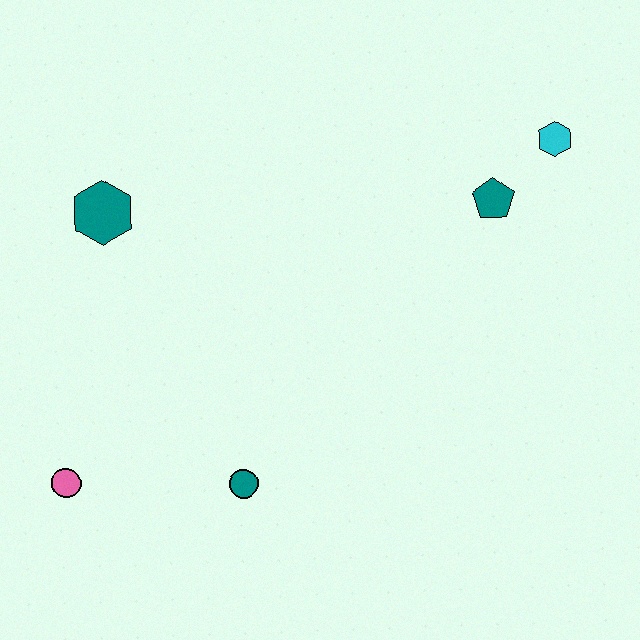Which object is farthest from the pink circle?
The cyan hexagon is farthest from the pink circle.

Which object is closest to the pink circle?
The teal circle is closest to the pink circle.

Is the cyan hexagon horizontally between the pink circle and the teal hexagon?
No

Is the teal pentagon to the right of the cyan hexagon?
No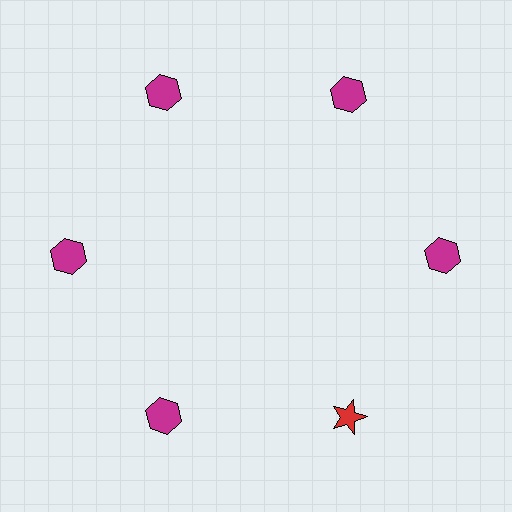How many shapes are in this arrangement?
There are 6 shapes arranged in a ring pattern.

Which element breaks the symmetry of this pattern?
The red star at roughly the 5 o'clock position breaks the symmetry. All other shapes are magenta hexagons.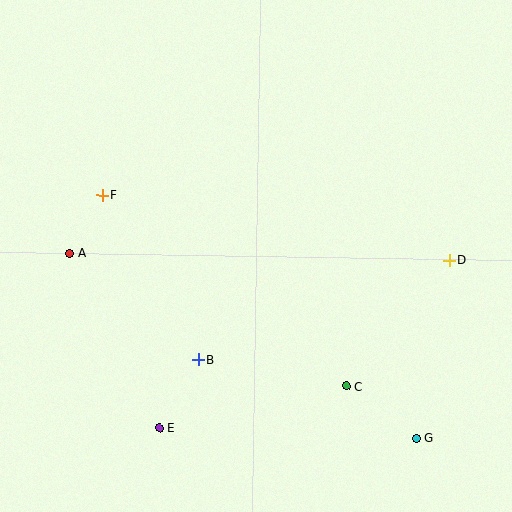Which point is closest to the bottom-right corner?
Point G is closest to the bottom-right corner.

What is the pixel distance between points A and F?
The distance between A and F is 66 pixels.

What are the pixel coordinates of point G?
Point G is at (417, 438).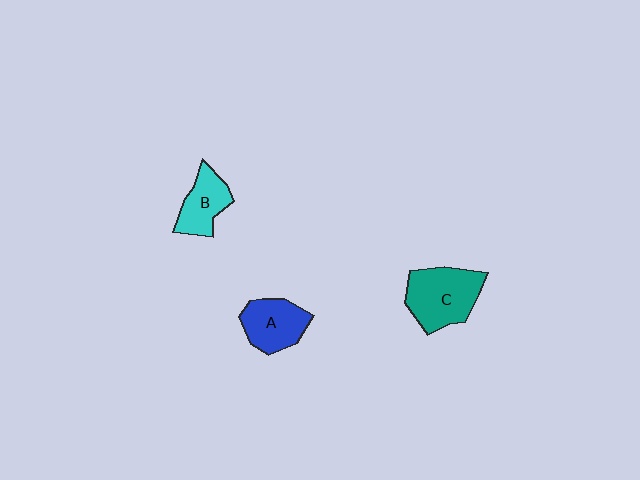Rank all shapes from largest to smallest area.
From largest to smallest: C (teal), A (blue), B (cyan).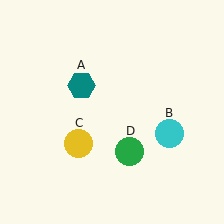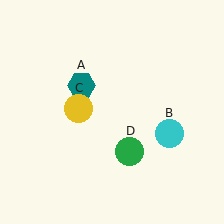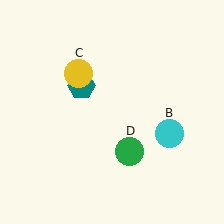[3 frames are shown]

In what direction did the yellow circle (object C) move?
The yellow circle (object C) moved up.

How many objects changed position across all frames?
1 object changed position: yellow circle (object C).